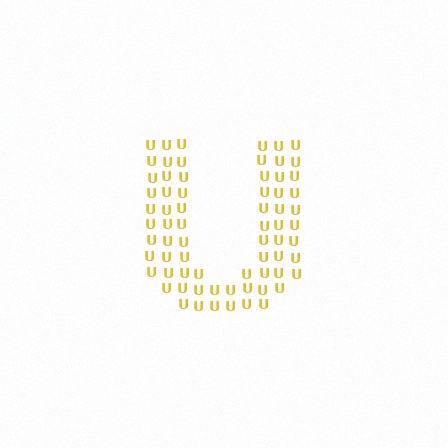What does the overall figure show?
The overall figure shows the letter U.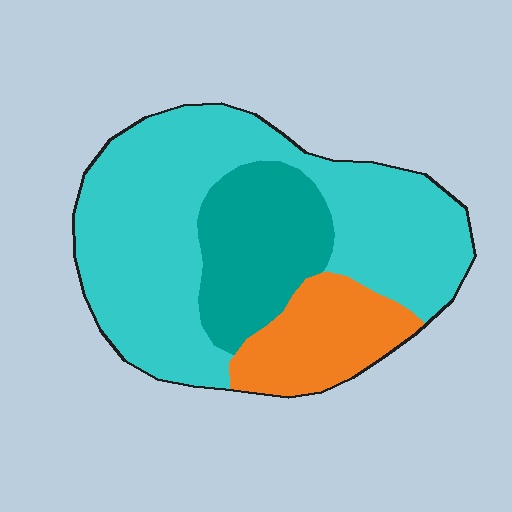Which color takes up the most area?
Cyan, at roughly 60%.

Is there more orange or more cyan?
Cyan.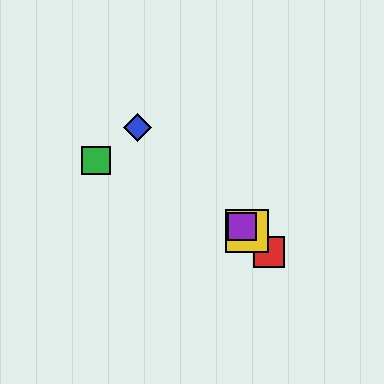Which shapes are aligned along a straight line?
The red square, the blue diamond, the yellow square, the purple square are aligned along a straight line.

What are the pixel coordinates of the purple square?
The purple square is at (242, 226).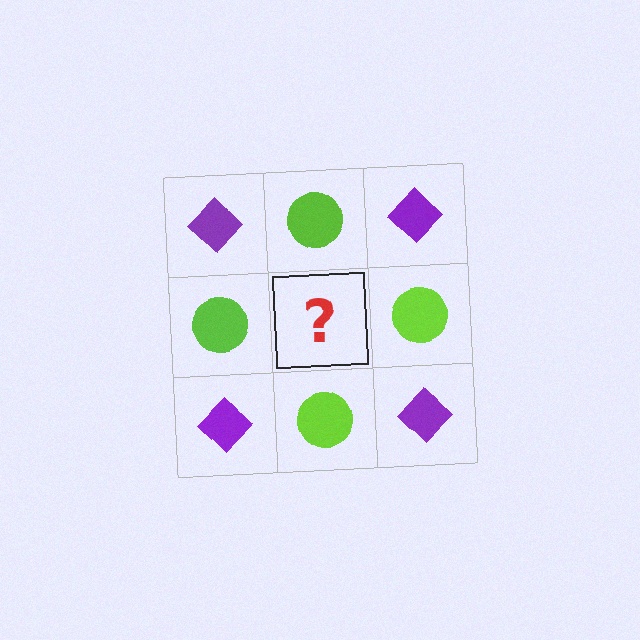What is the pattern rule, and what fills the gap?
The rule is that it alternates purple diamond and lime circle in a checkerboard pattern. The gap should be filled with a purple diamond.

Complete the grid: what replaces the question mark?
The question mark should be replaced with a purple diamond.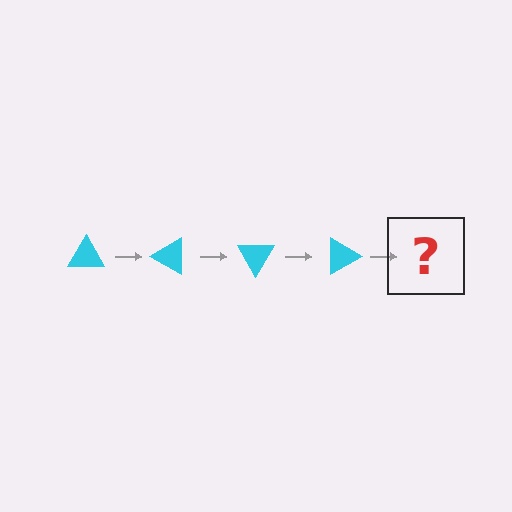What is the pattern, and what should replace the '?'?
The pattern is that the triangle rotates 30 degrees each step. The '?' should be a cyan triangle rotated 120 degrees.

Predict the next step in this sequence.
The next step is a cyan triangle rotated 120 degrees.